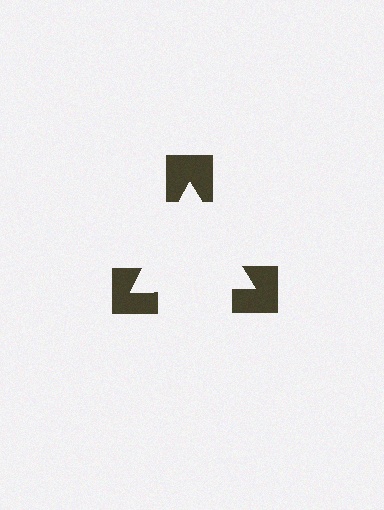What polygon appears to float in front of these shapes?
An illusory triangle — its edges are inferred from the aligned wedge cuts in the notched squares, not physically drawn.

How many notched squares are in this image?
There are 3 — one at each vertex of the illusory triangle.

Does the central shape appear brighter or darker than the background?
It typically appears slightly brighter than the background, even though no actual brightness change is drawn.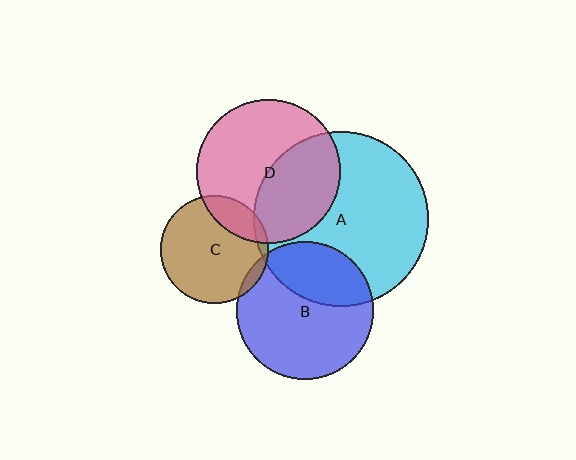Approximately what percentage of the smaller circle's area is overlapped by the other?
Approximately 5%.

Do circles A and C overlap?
Yes.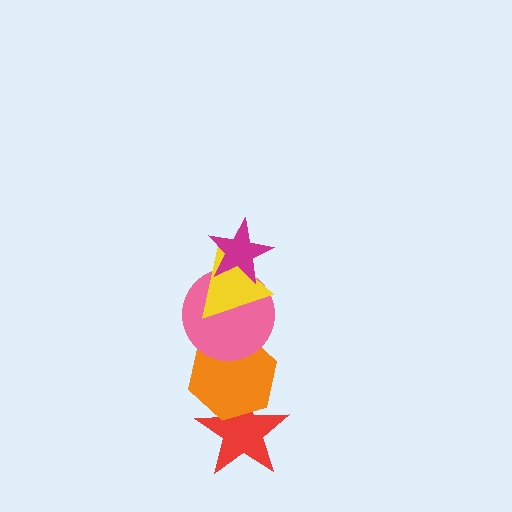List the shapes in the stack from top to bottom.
From top to bottom: the magenta star, the yellow triangle, the pink circle, the orange hexagon, the red star.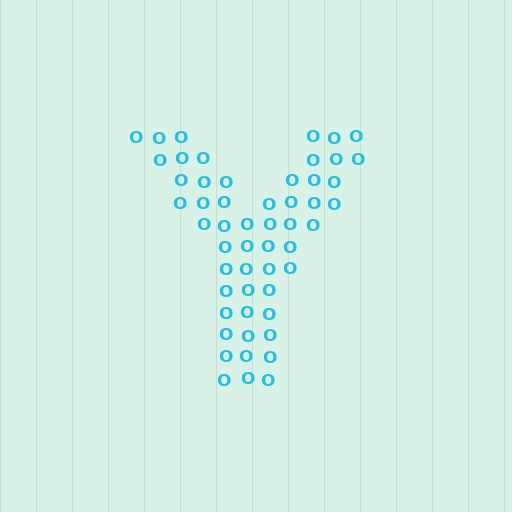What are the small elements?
The small elements are letter O's.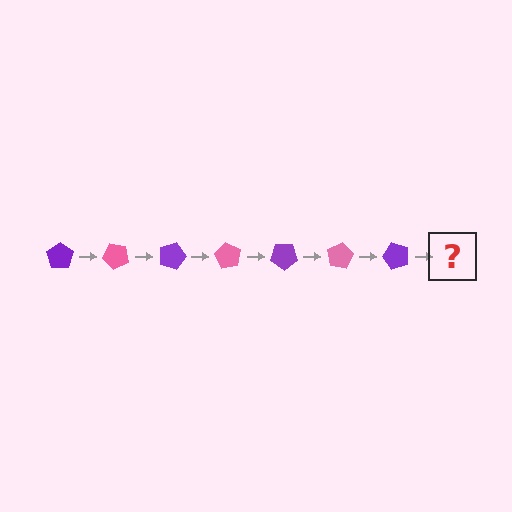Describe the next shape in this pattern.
It should be a pink pentagon, rotated 315 degrees from the start.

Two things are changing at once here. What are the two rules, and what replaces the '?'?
The two rules are that it rotates 45 degrees each step and the color cycles through purple and pink. The '?' should be a pink pentagon, rotated 315 degrees from the start.